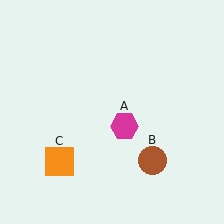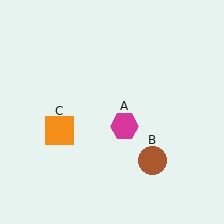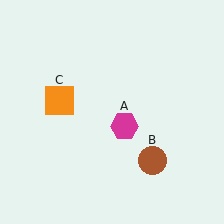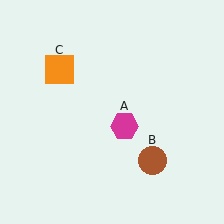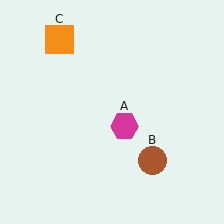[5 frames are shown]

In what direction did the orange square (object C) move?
The orange square (object C) moved up.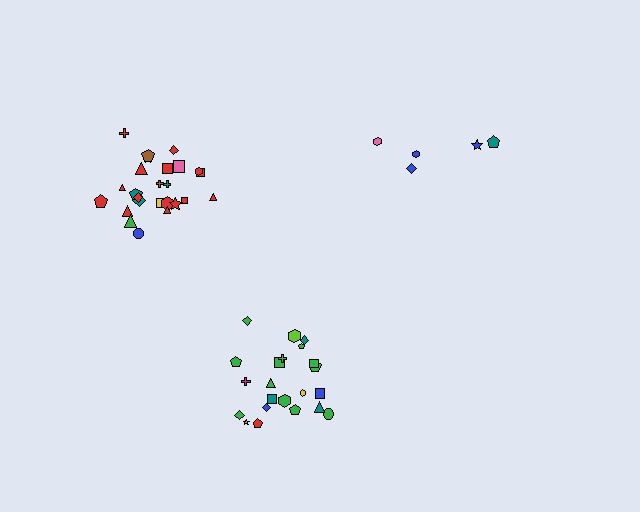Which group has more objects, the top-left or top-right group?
The top-left group.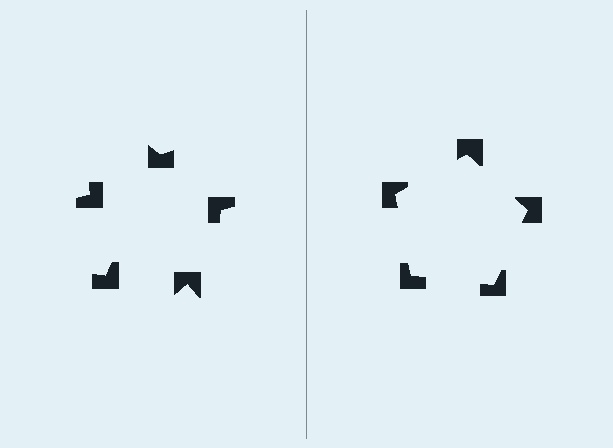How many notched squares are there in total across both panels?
10 — 5 on each side.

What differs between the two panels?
The notched squares are positioned identically on both sides; only the wedge orientations differ. On the right they align to a pentagon; on the left they are misaligned.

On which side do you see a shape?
An illusory pentagon appears on the right side. On the left side the wedge cuts are rotated, so no coherent shape forms.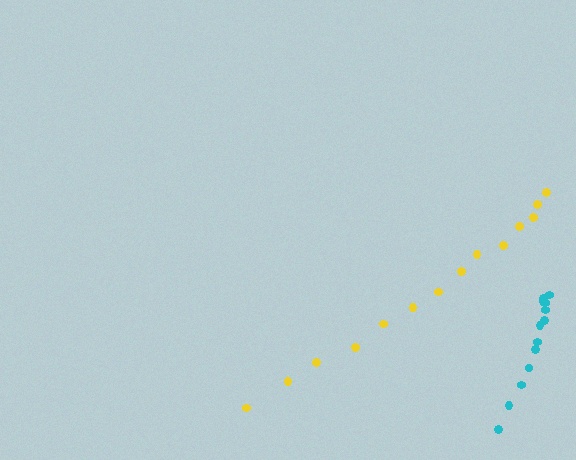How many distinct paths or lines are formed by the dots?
There are 2 distinct paths.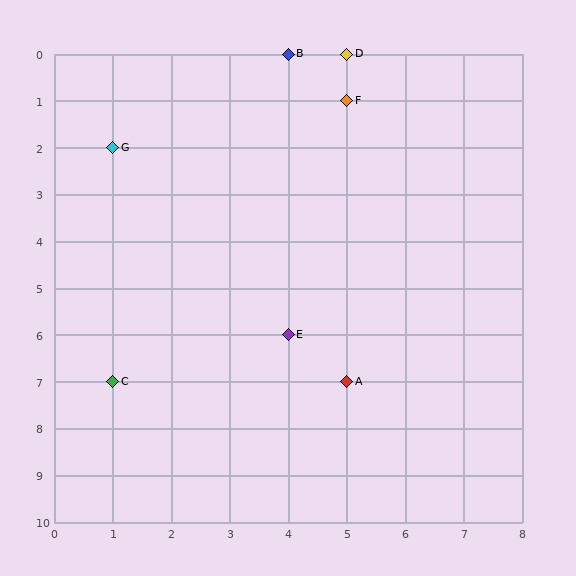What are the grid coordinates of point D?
Point D is at grid coordinates (5, 0).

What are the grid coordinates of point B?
Point B is at grid coordinates (4, 0).